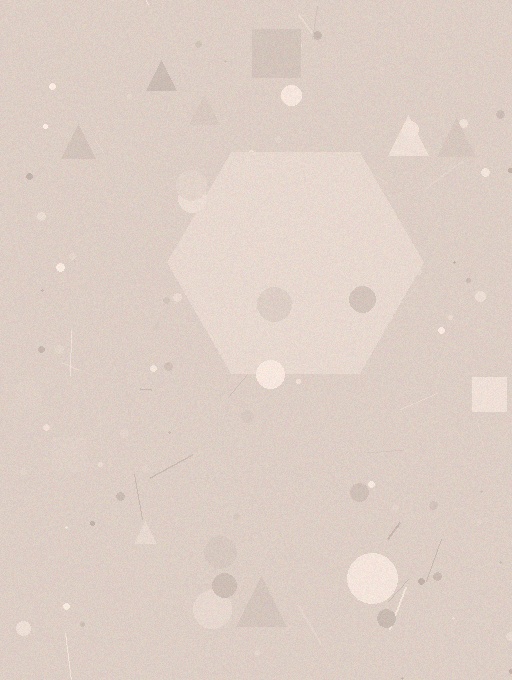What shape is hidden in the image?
A hexagon is hidden in the image.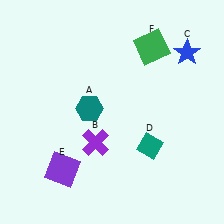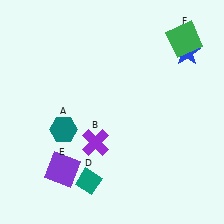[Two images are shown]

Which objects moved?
The objects that moved are: the teal hexagon (A), the teal diamond (D), the green square (F).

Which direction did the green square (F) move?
The green square (F) moved right.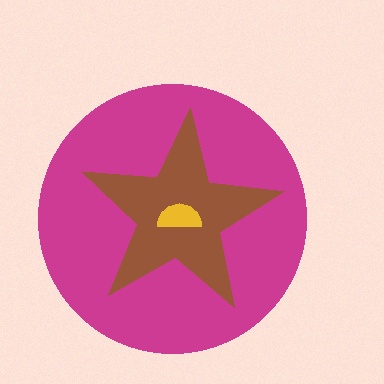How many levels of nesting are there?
3.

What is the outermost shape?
The magenta circle.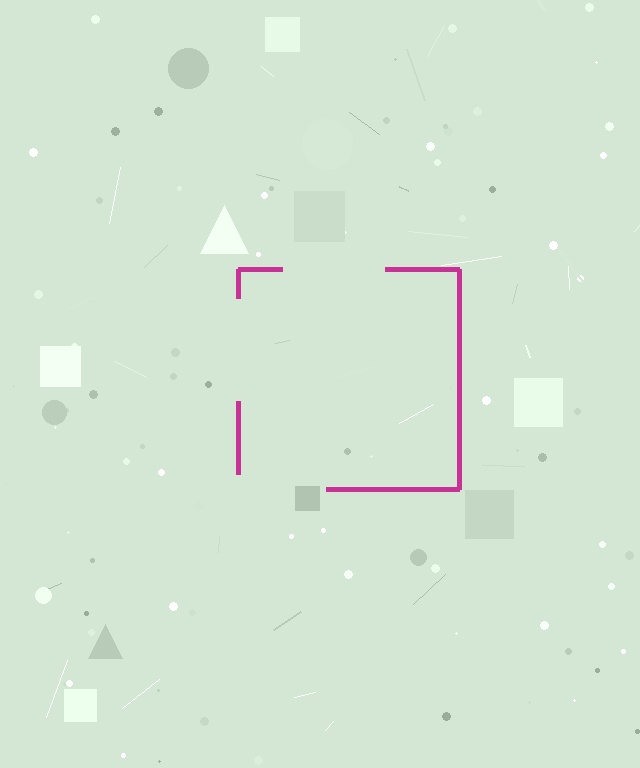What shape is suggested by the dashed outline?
The dashed outline suggests a square.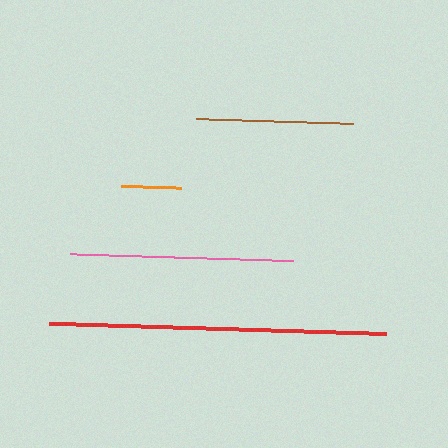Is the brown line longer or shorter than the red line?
The red line is longer than the brown line.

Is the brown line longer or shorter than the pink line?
The pink line is longer than the brown line.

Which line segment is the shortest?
The orange line is the shortest at approximately 60 pixels.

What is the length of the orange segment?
The orange segment is approximately 60 pixels long.